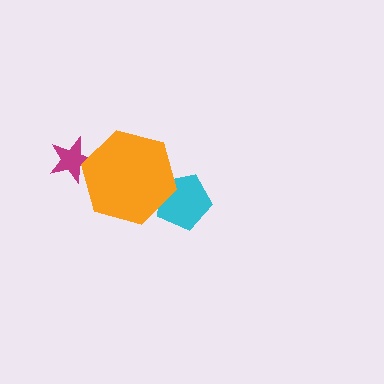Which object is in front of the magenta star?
The orange hexagon is in front of the magenta star.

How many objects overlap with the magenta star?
1 object overlaps with the magenta star.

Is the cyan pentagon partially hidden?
Yes, it is partially covered by another shape.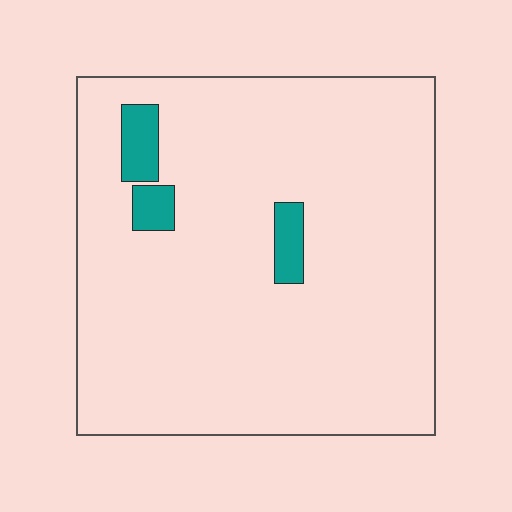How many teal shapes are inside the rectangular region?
3.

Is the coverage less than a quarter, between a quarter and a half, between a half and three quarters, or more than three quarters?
Less than a quarter.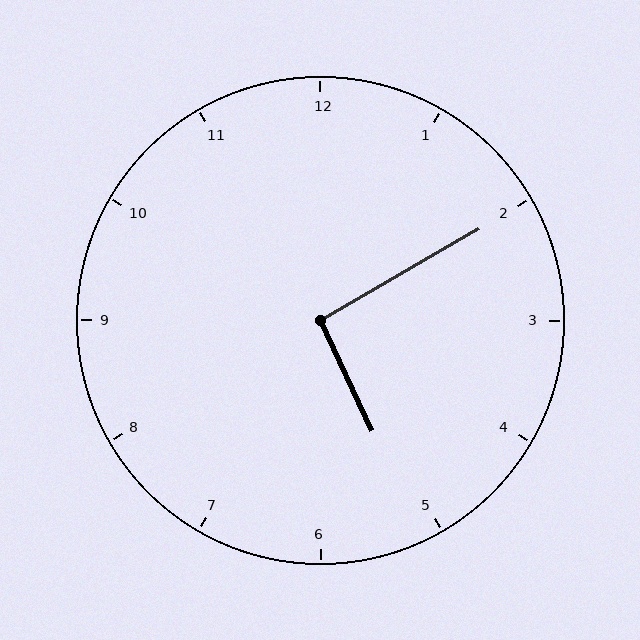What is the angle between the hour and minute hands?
Approximately 95 degrees.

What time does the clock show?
5:10.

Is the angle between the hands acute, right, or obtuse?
It is right.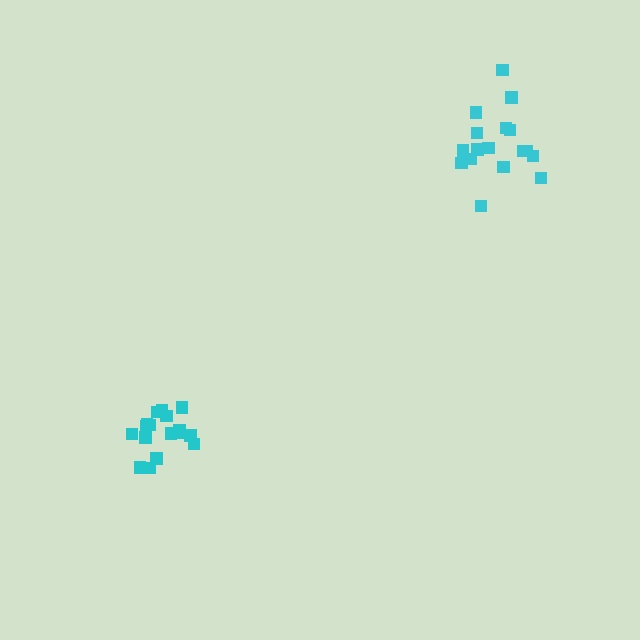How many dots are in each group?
Group 1: 17 dots, Group 2: 17 dots (34 total).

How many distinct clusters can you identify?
There are 2 distinct clusters.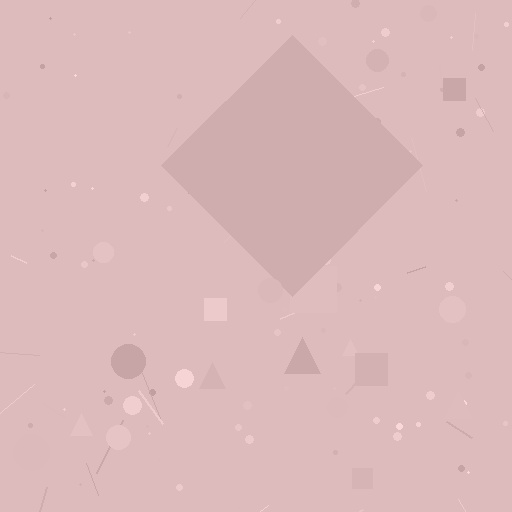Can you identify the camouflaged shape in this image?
The camouflaged shape is a diamond.